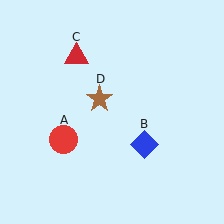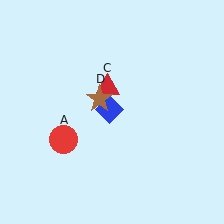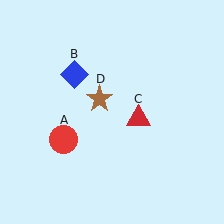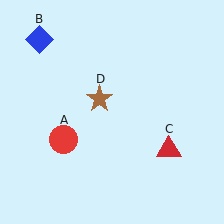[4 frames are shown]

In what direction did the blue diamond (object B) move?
The blue diamond (object B) moved up and to the left.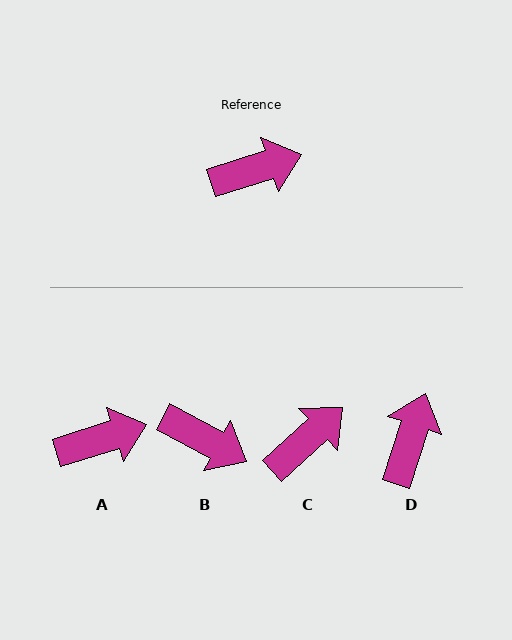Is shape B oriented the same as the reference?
No, it is off by about 46 degrees.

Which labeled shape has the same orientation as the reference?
A.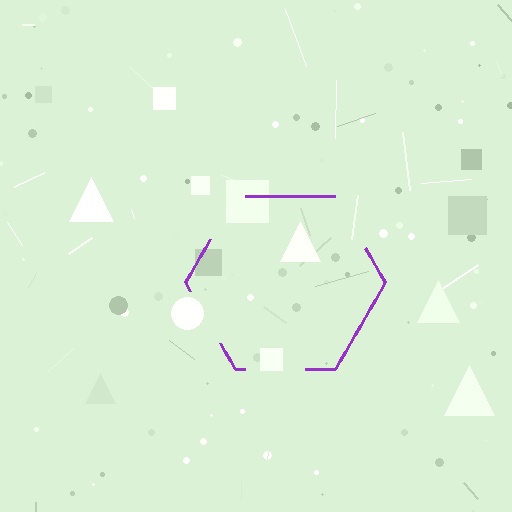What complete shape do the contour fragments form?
The contour fragments form a hexagon.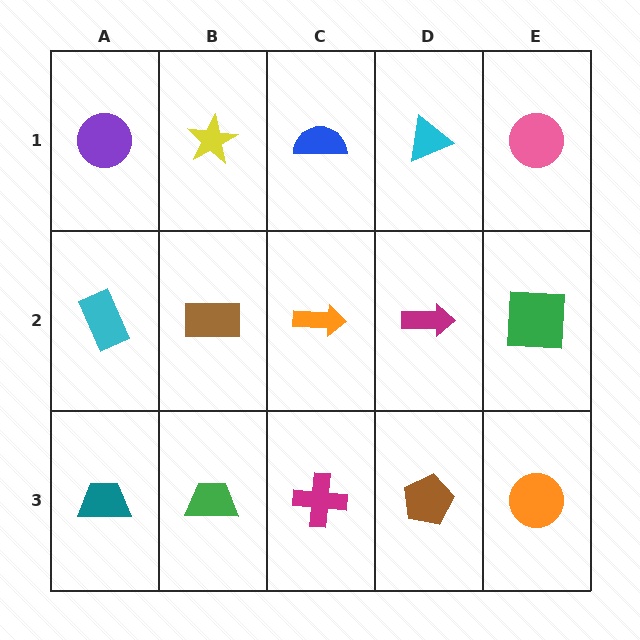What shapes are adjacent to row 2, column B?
A yellow star (row 1, column B), a green trapezoid (row 3, column B), a cyan rectangle (row 2, column A), an orange arrow (row 2, column C).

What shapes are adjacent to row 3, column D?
A magenta arrow (row 2, column D), a magenta cross (row 3, column C), an orange circle (row 3, column E).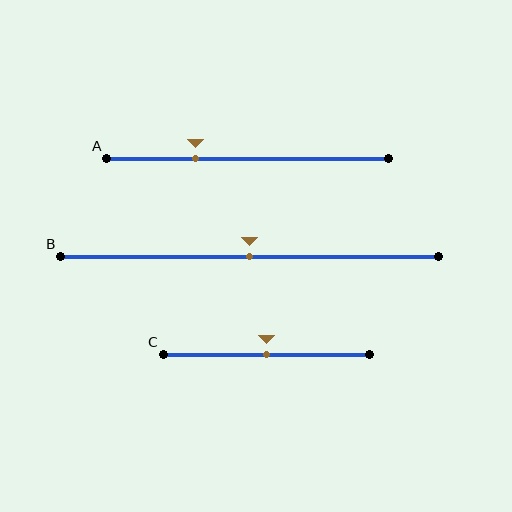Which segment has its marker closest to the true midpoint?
Segment B has its marker closest to the true midpoint.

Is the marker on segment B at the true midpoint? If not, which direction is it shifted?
Yes, the marker on segment B is at the true midpoint.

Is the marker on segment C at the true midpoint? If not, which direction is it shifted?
Yes, the marker on segment C is at the true midpoint.